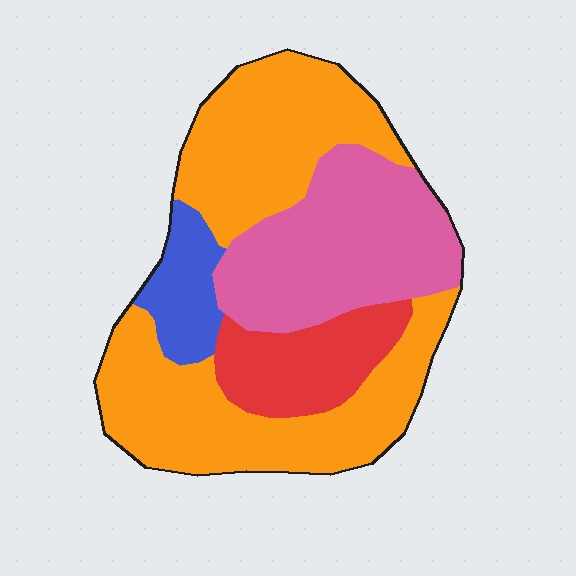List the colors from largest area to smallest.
From largest to smallest: orange, pink, red, blue.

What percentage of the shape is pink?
Pink covers 27% of the shape.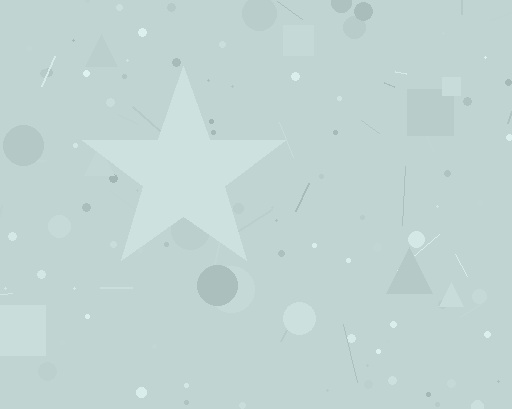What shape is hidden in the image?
A star is hidden in the image.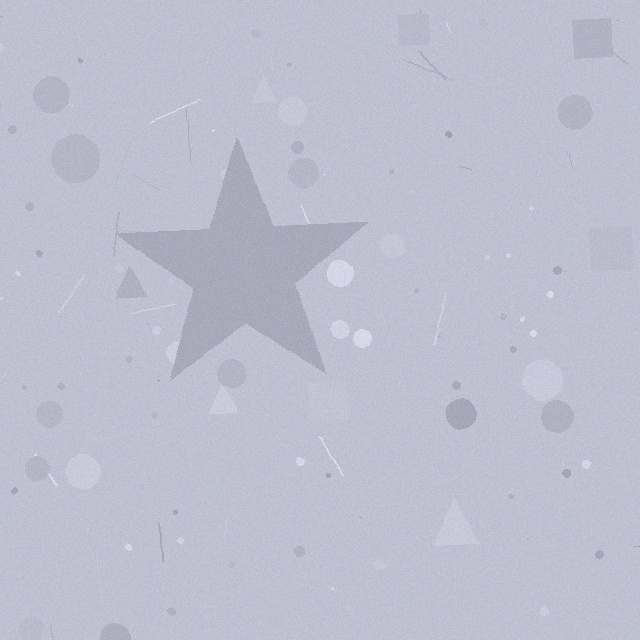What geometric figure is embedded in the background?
A star is embedded in the background.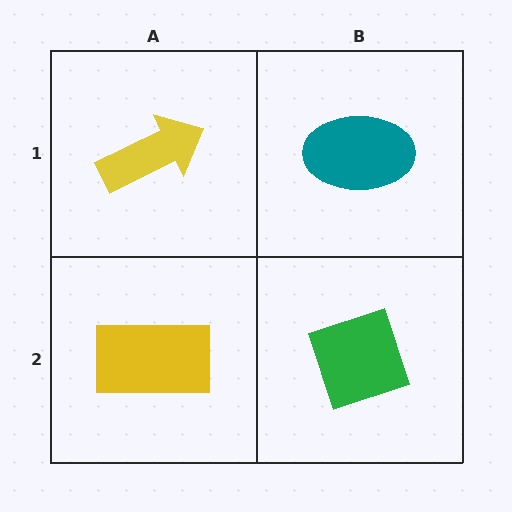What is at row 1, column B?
A teal ellipse.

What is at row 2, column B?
A green diamond.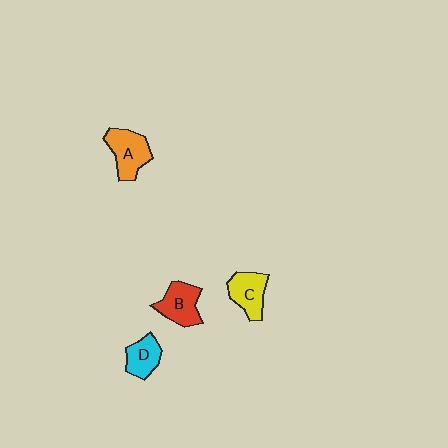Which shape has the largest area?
Shape A (orange).